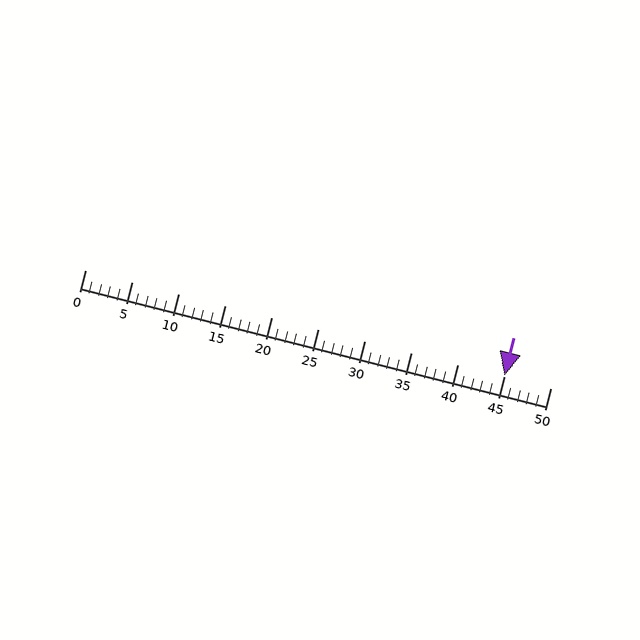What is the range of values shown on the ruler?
The ruler shows values from 0 to 50.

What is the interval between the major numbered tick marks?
The major tick marks are spaced 5 units apart.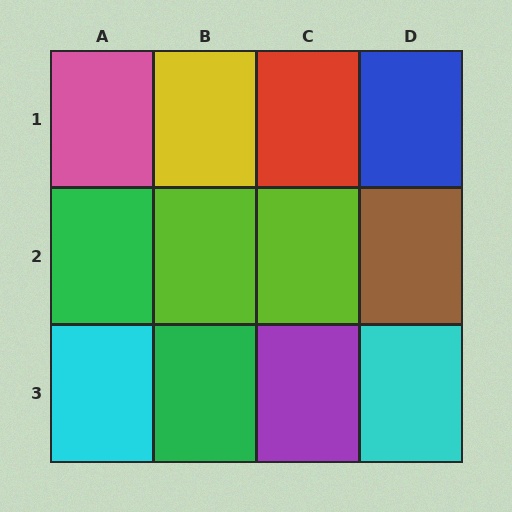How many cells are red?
1 cell is red.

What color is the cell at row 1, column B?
Yellow.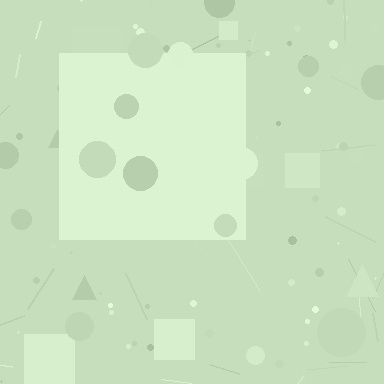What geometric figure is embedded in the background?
A square is embedded in the background.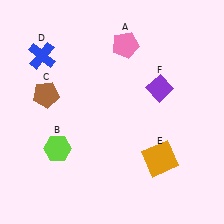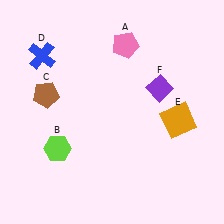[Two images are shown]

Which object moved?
The orange square (E) moved up.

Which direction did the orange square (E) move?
The orange square (E) moved up.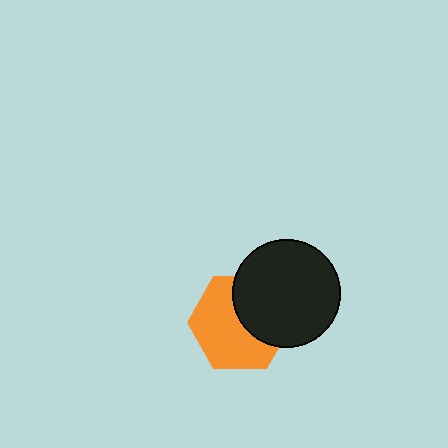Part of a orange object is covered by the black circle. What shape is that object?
It is a hexagon.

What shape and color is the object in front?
The object in front is a black circle.